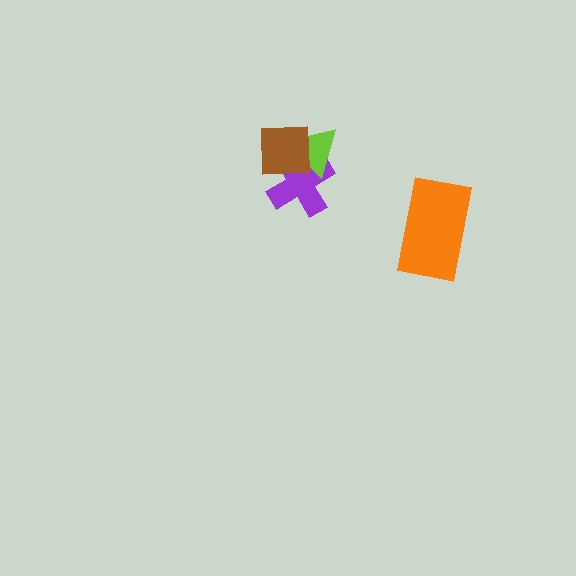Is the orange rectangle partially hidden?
No, no other shape covers it.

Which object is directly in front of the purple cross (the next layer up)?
The lime triangle is directly in front of the purple cross.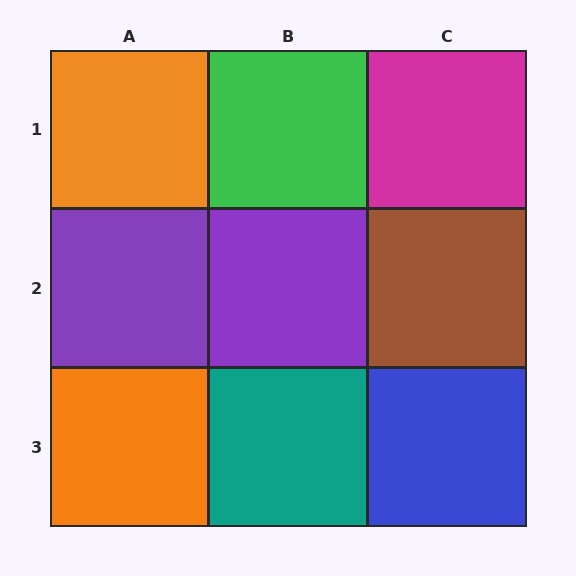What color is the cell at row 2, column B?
Purple.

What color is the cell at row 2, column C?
Brown.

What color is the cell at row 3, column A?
Orange.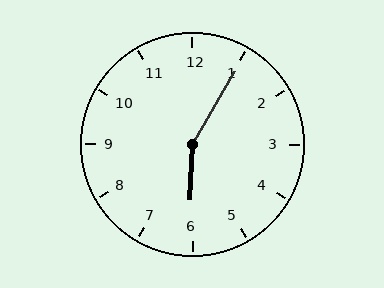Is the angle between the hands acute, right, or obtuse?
It is obtuse.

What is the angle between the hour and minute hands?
Approximately 152 degrees.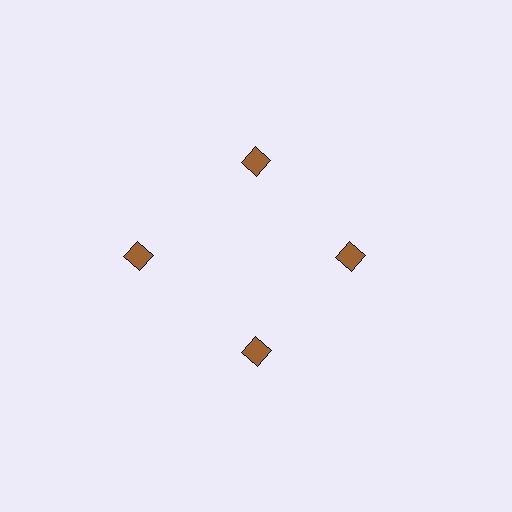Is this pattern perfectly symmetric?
No. The 4 brown diamonds are arranged in a ring, but one element near the 9 o'clock position is pushed outward from the center, breaking the 4-fold rotational symmetry.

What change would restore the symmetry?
The symmetry would be restored by moving it inward, back onto the ring so that all 4 diamonds sit at equal angles and equal distance from the center.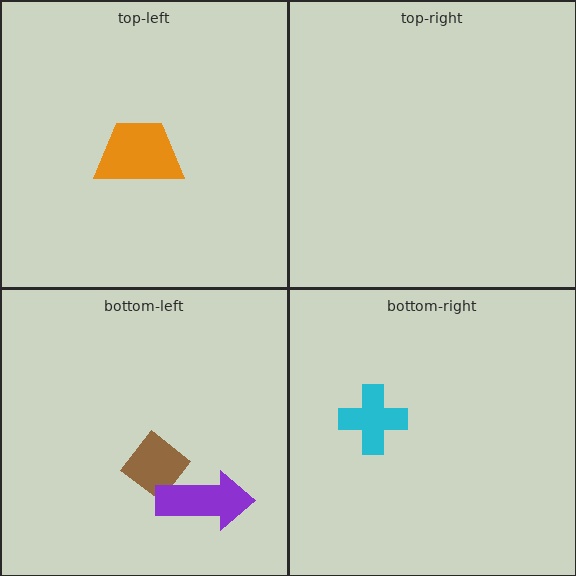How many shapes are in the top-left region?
1.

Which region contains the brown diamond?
The bottom-left region.